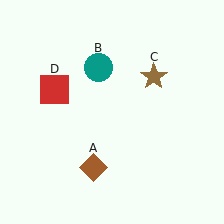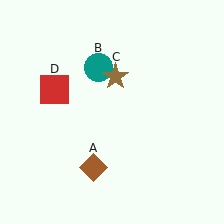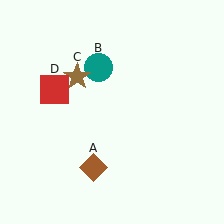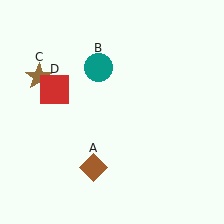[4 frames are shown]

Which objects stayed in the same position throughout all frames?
Brown diamond (object A) and teal circle (object B) and red square (object D) remained stationary.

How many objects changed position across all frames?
1 object changed position: brown star (object C).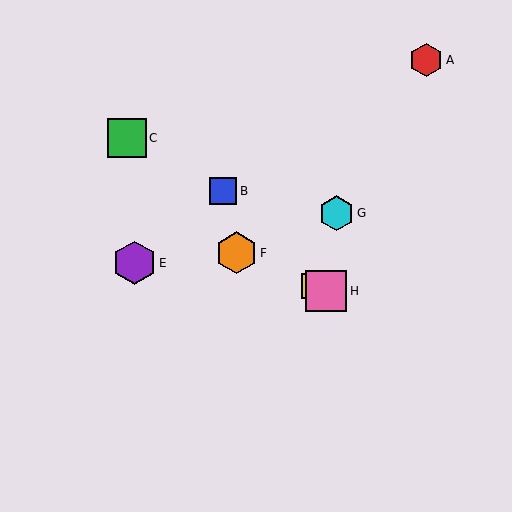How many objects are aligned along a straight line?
3 objects (D, F, H) are aligned along a straight line.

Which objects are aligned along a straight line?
Objects D, F, H are aligned along a straight line.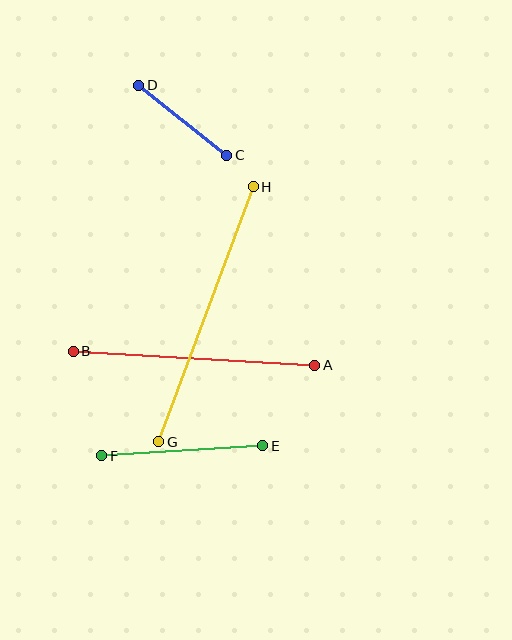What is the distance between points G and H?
The distance is approximately 272 pixels.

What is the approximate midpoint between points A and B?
The midpoint is at approximately (194, 358) pixels.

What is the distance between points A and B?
The distance is approximately 242 pixels.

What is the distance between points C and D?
The distance is approximately 112 pixels.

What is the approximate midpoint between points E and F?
The midpoint is at approximately (182, 451) pixels.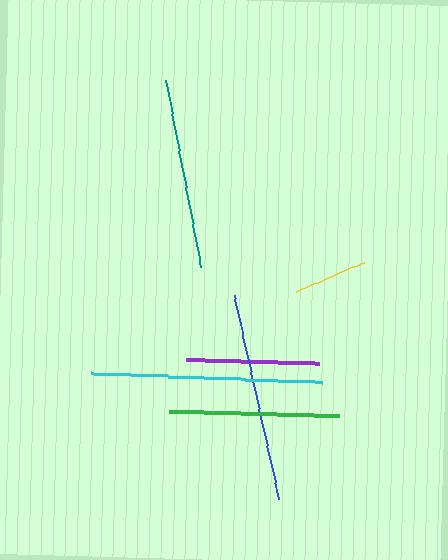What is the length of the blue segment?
The blue segment is approximately 207 pixels long.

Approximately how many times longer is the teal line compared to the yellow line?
The teal line is approximately 2.6 times the length of the yellow line.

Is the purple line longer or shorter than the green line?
The green line is longer than the purple line.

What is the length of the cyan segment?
The cyan segment is approximately 231 pixels long.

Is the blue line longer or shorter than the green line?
The blue line is longer than the green line.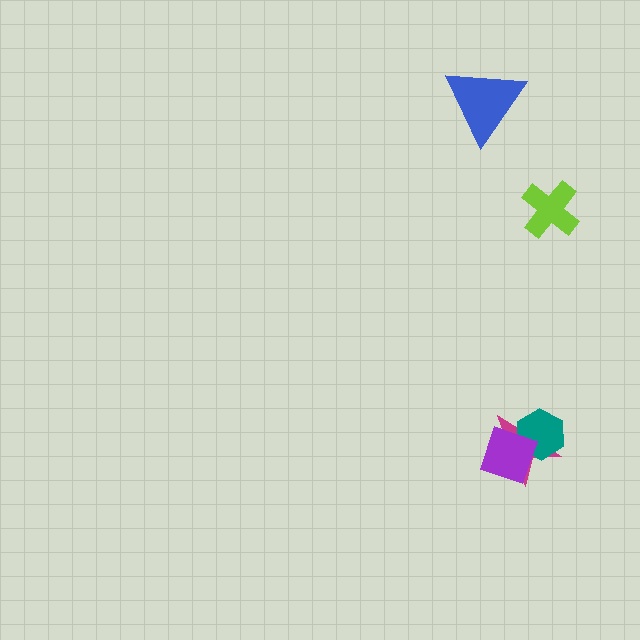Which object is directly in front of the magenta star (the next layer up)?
The teal hexagon is directly in front of the magenta star.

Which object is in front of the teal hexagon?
The purple diamond is in front of the teal hexagon.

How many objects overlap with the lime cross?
0 objects overlap with the lime cross.